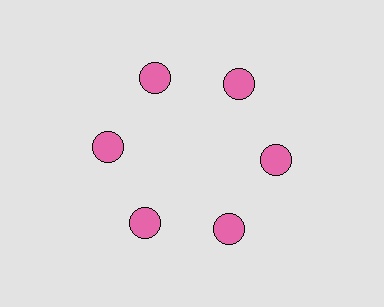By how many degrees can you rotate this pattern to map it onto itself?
The pattern maps onto itself every 60 degrees of rotation.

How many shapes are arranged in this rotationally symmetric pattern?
There are 6 shapes, arranged in 6 groups of 1.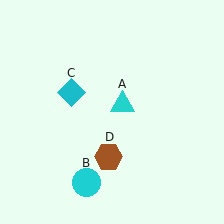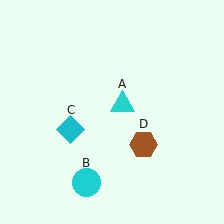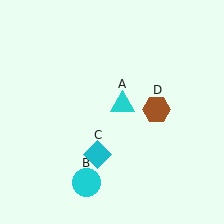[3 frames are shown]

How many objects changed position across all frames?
2 objects changed position: cyan diamond (object C), brown hexagon (object D).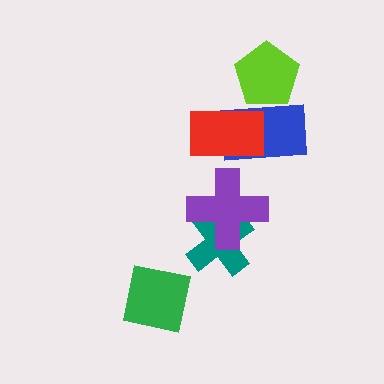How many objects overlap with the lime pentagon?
1 object overlaps with the lime pentagon.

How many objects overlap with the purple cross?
1 object overlaps with the purple cross.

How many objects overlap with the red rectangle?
1 object overlaps with the red rectangle.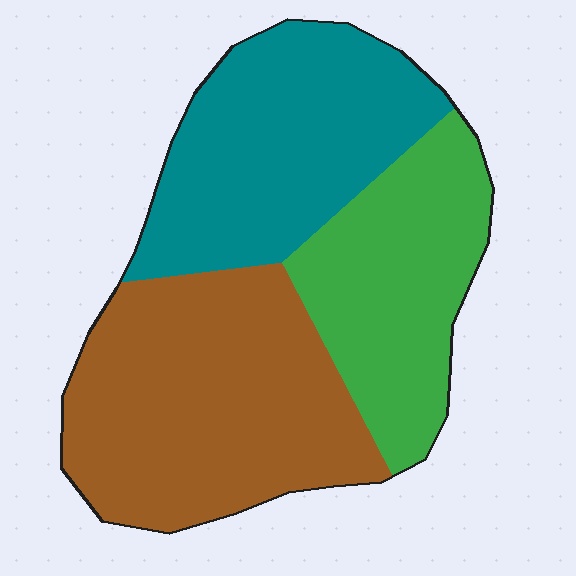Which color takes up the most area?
Brown, at roughly 40%.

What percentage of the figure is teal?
Teal takes up about one third (1/3) of the figure.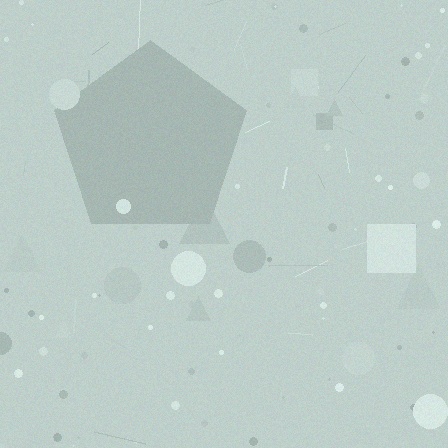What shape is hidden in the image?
A pentagon is hidden in the image.